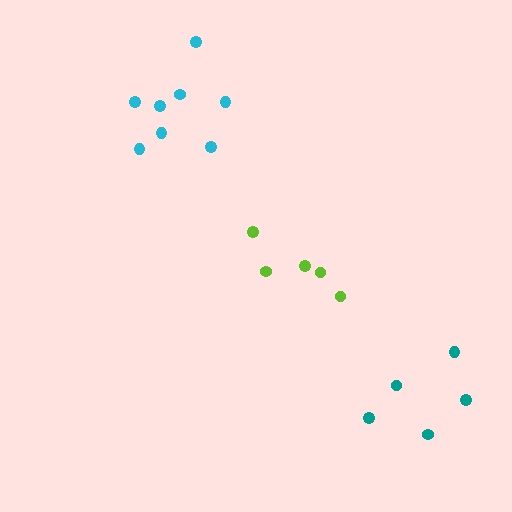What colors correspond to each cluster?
The clusters are colored: cyan, lime, teal.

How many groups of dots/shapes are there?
There are 3 groups.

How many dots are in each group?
Group 1: 8 dots, Group 2: 5 dots, Group 3: 5 dots (18 total).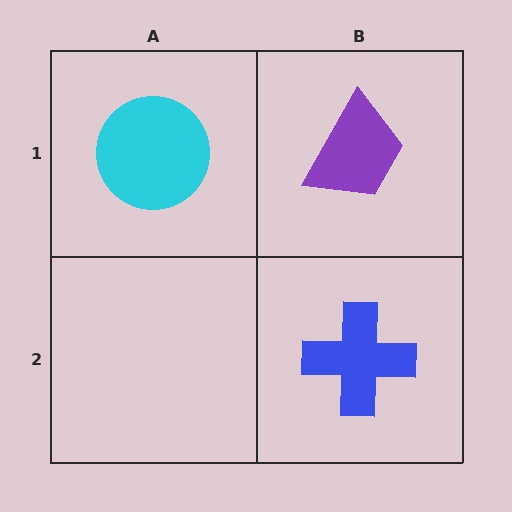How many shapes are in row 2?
1 shape.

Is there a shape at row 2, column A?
No, that cell is empty.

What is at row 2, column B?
A blue cross.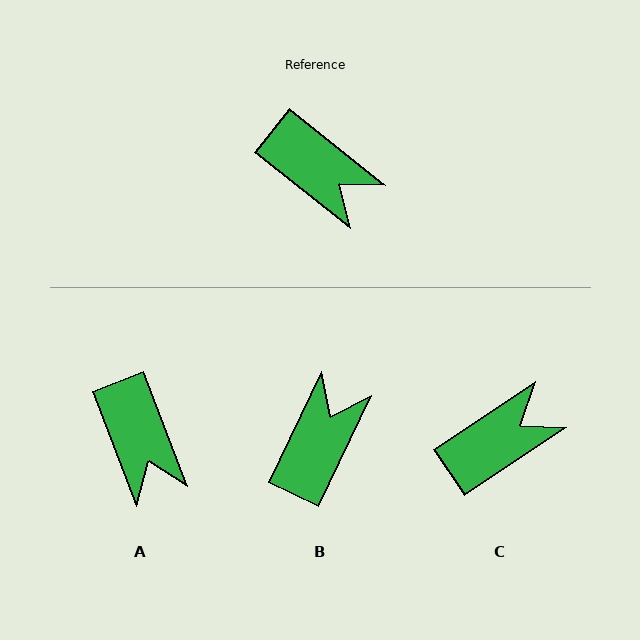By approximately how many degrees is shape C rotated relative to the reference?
Approximately 72 degrees counter-clockwise.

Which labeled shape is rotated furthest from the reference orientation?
B, about 103 degrees away.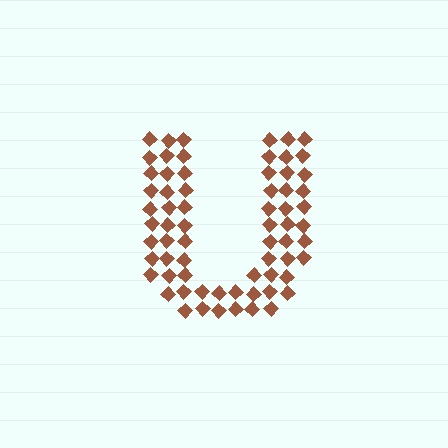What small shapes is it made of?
It is made of small diamonds.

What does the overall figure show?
The overall figure shows the letter U.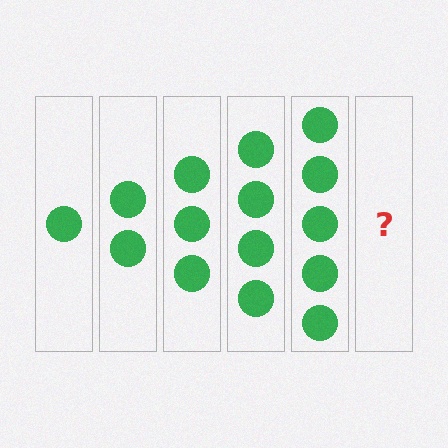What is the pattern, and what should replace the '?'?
The pattern is that each step adds one more circle. The '?' should be 6 circles.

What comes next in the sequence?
The next element should be 6 circles.